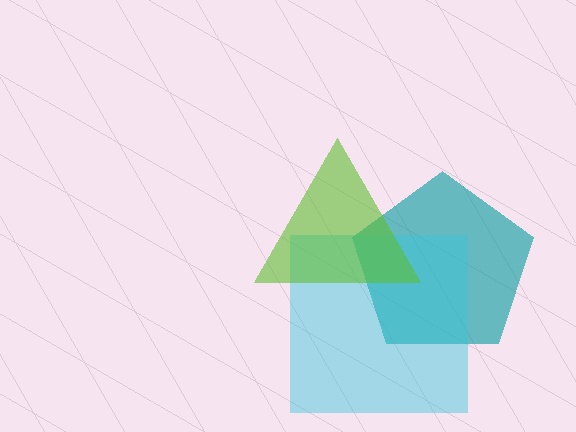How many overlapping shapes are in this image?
There are 3 overlapping shapes in the image.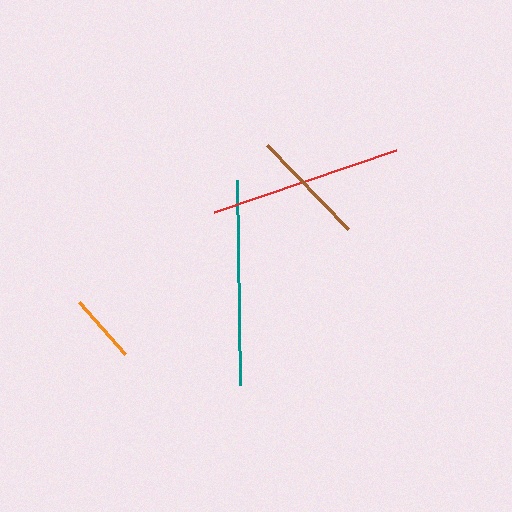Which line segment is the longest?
The teal line is the longest at approximately 205 pixels.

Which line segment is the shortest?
The orange line is the shortest at approximately 70 pixels.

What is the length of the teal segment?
The teal segment is approximately 205 pixels long.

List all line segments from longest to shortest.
From longest to shortest: teal, red, brown, orange.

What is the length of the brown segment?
The brown segment is approximately 117 pixels long.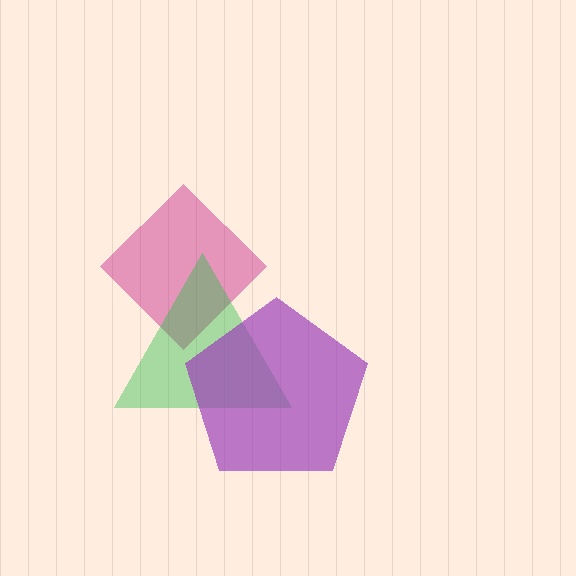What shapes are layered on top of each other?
The layered shapes are: a magenta diamond, a green triangle, a purple pentagon.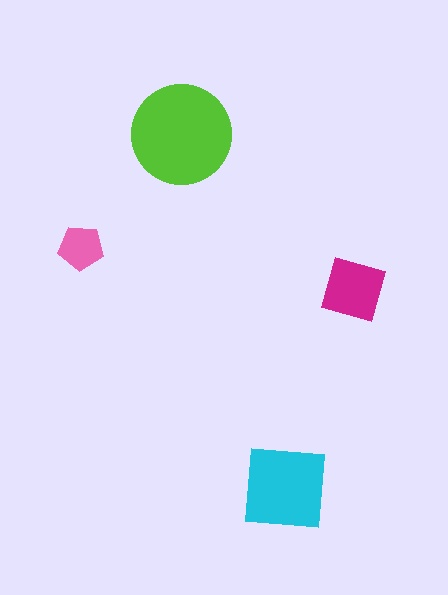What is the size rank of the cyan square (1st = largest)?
2nd.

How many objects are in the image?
There are 4 objects in the image.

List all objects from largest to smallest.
The lime circle, the cyan square, the magenta diamond, the pink pentagon.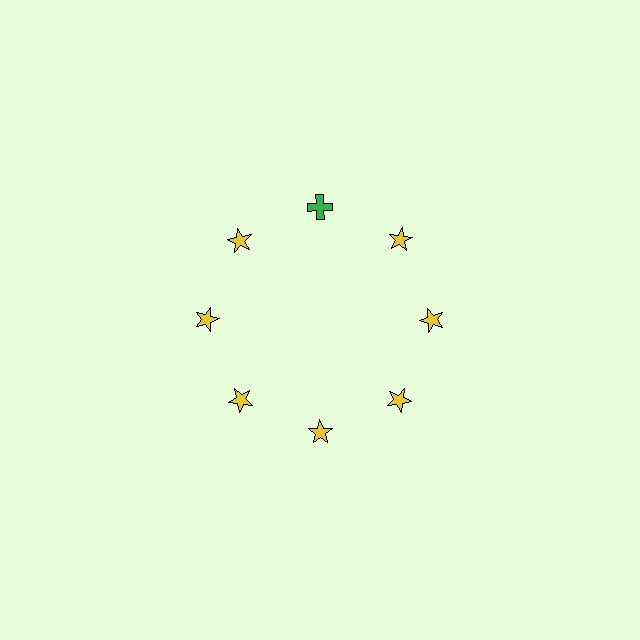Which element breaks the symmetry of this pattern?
The green cross at roughly the 12 o'clock position breaks the symmetry. All other shapes are yellow stars.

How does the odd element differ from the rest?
It differs in both color (green instead of yellow) and shape (cross instead of star).